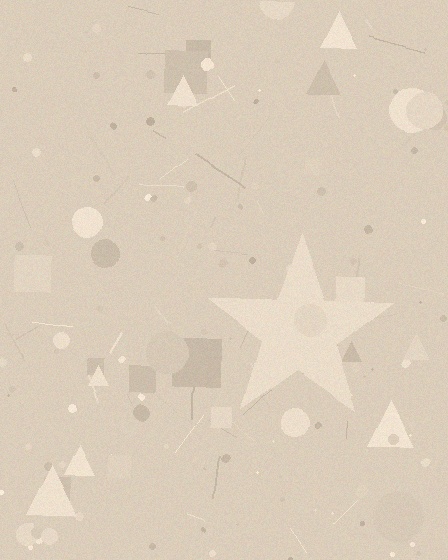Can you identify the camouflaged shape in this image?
The camouflaged shape is a star.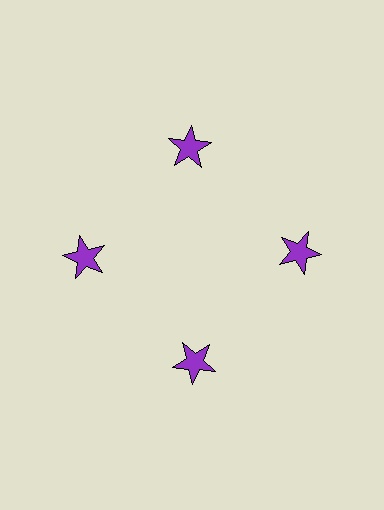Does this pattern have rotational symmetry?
Yes, this pattern has 4-fold rotational symmetry. It looks the same after rotating 90 degrees around the center.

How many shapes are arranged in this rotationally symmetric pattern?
There are 4 shapes, arranged in 4 groups of 1.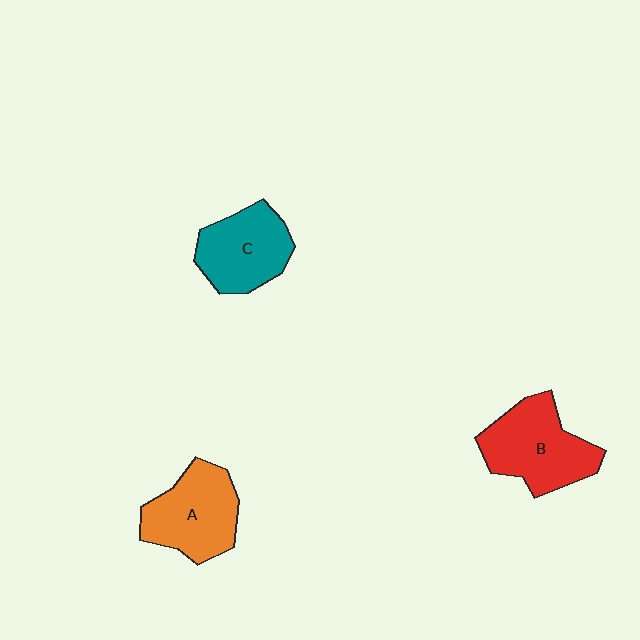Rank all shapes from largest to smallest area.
From largest to smallest: B (red), A (orange), C (teal).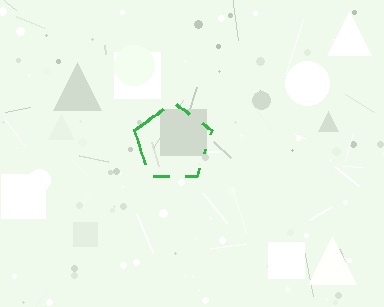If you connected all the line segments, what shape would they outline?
They would outline a pentagon.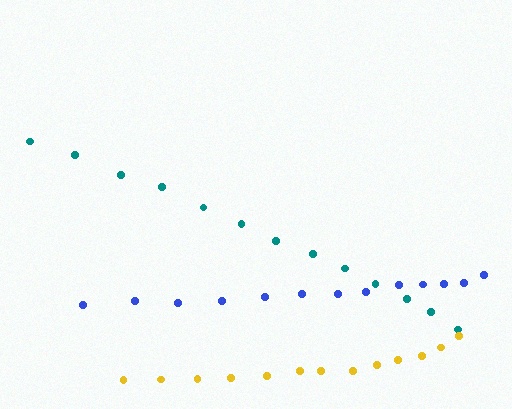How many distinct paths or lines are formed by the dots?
There are 3 distinct paths.